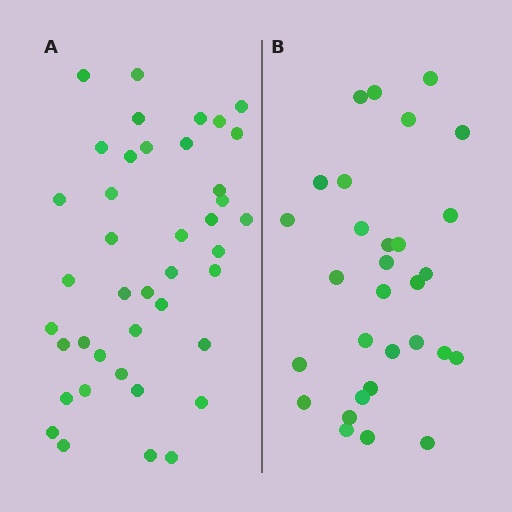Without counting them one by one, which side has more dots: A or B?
Region A (the left region) has more dots.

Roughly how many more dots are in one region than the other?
Region A has roughly 12 or so more dots than region B.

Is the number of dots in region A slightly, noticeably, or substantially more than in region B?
Region A has noticeably more, but not dramatically so. The ratio is roughly 1.4 to 1.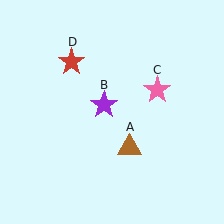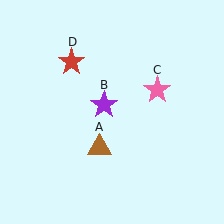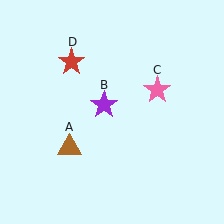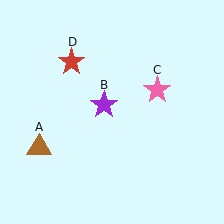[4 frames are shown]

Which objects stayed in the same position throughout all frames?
Purple star (object B) and pink star (object C) and red star (object D) remained stationary.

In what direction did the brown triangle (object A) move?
The brown triangle (object A) moved left.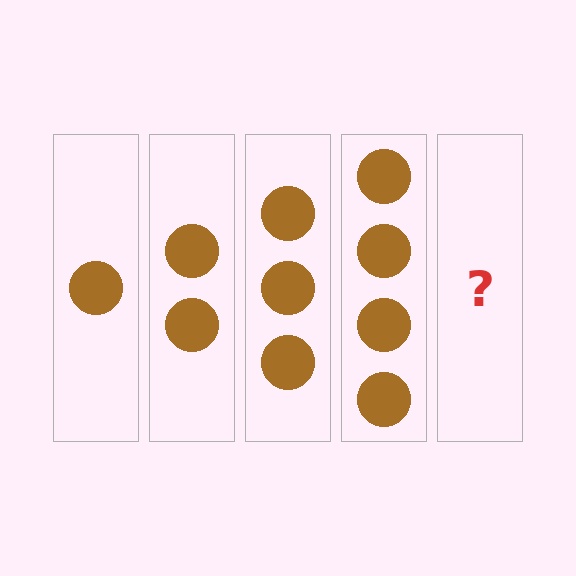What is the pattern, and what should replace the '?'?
The pattern is that each step adds one more circle. The '?' should be 5 circles.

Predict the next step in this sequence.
The next step is 5 circles.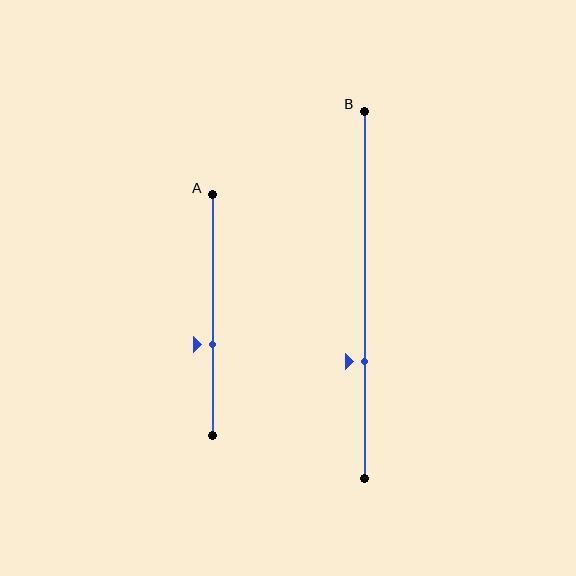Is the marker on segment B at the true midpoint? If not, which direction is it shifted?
No, the marker on segment B is shifted downward by about 18% of the segment length.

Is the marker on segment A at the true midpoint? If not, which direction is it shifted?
No, the marker on segment A is shifted downward by about 12% of the segment length.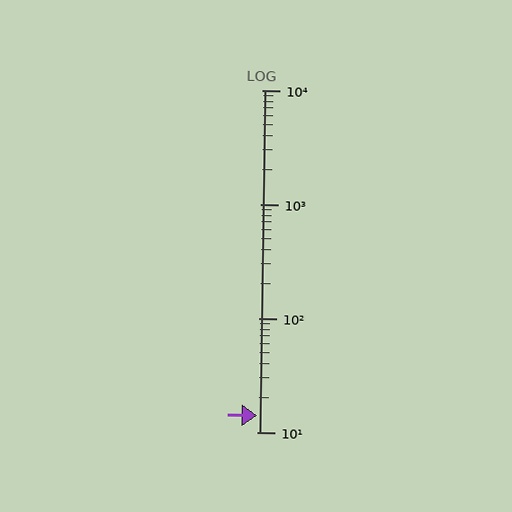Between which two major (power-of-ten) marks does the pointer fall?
The pointer is between 10 and 100.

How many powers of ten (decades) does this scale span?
The scale spans 3 decades, from 10 to 10000.